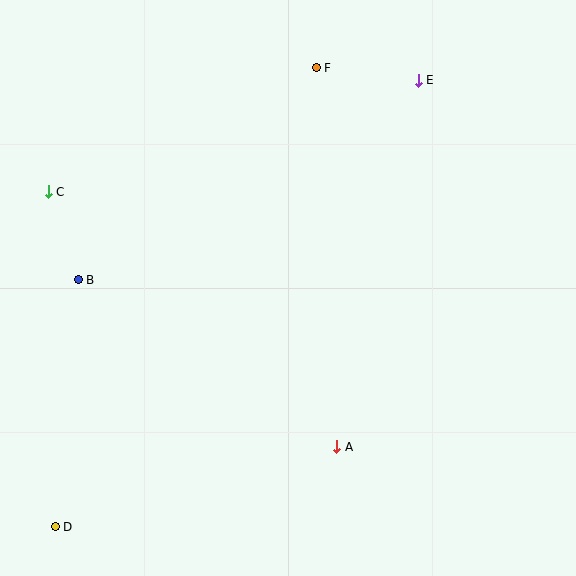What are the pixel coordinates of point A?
Point A is at (337, 447).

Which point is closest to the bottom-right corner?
Point A is closest to the bottom-right corner.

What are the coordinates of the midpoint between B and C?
The midpoint between B and C is at (63, 236).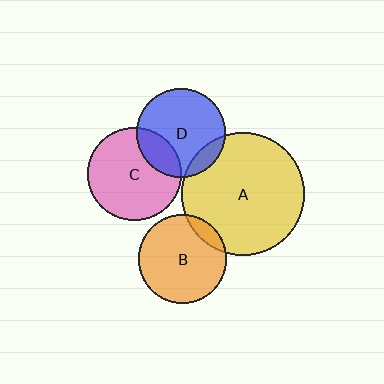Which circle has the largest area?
Circle A (yellow).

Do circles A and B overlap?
Yes.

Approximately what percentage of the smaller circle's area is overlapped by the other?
Approximately 10%.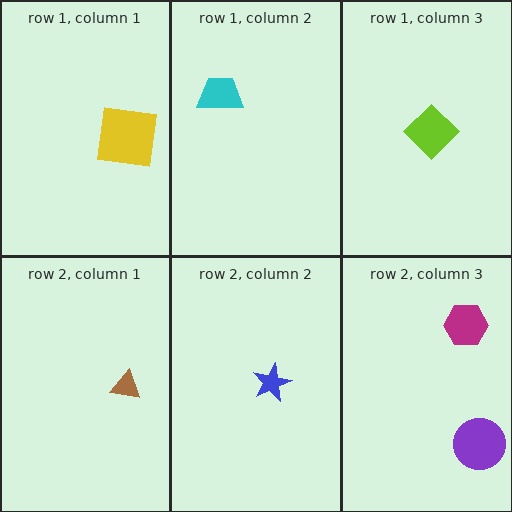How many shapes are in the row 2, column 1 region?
1.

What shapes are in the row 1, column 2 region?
The cyan trapezoid.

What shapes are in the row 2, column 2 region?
The blue star.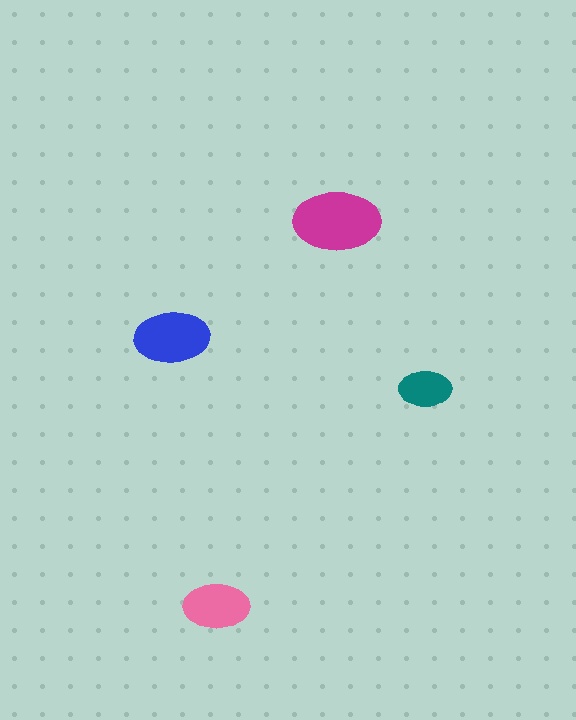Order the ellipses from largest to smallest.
the magenta one, the blue one, the pink one, the teal one.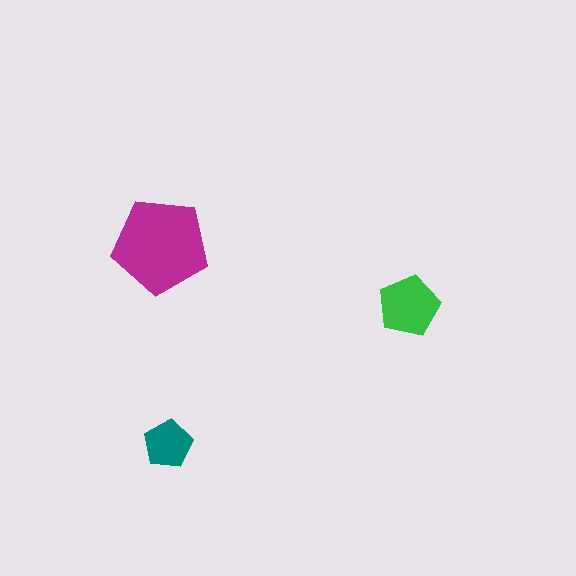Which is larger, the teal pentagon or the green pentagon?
The green one.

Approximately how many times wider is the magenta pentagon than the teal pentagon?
About 2 times wider.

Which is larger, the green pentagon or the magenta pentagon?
The magenta one.